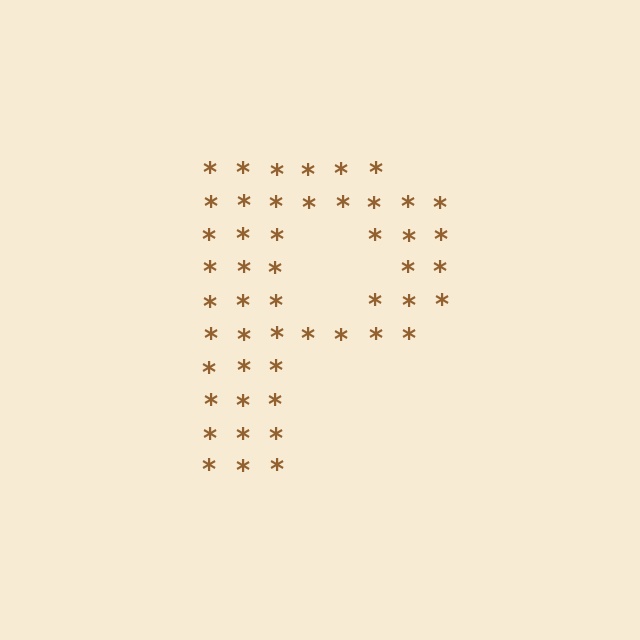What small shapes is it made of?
It is made of small asterisks.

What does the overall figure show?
The overall figure shows the letter P.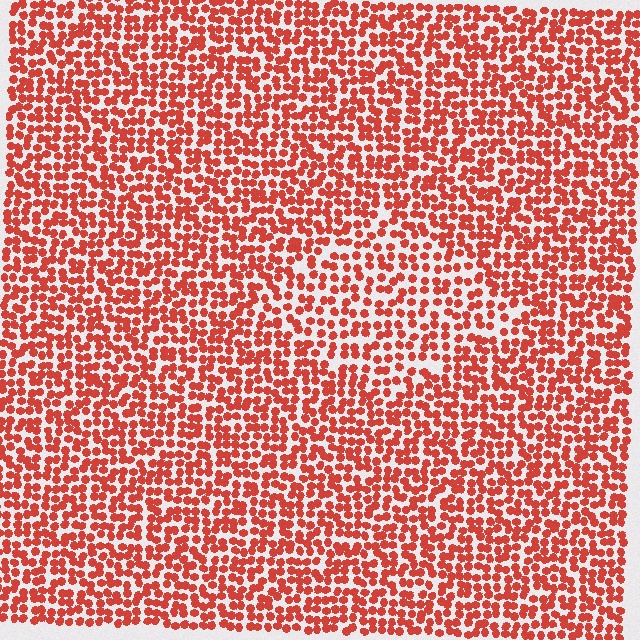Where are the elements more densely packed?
The elements are more densely packed outside the diamond boundary.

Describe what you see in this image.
The image contains small red elements arranged at two different densities. A diamond-shaped region is visible where the elements are less densely packed than the surrounding area.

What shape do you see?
I see a diamond.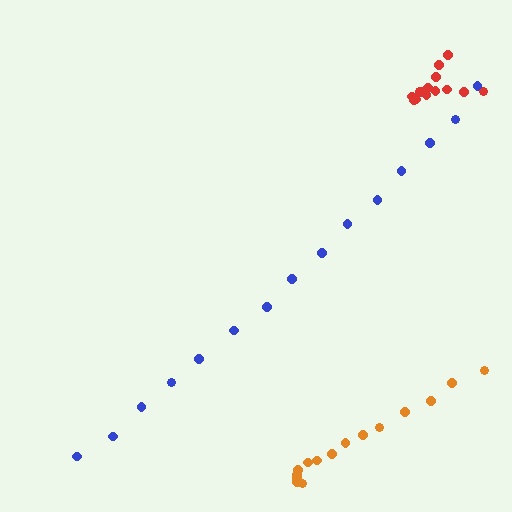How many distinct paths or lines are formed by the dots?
There are 3 distinct paths.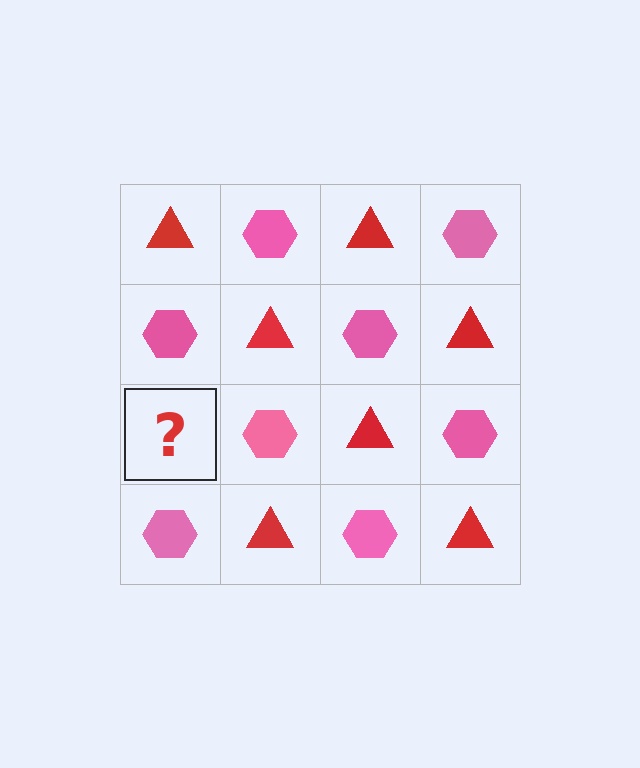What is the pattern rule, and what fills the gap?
The rule is that it alternates red triangle and pink hexagon in a checkerboard pattern. The gap should be filled with a red triangle.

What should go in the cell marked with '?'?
The missing cell should contain a red triangle.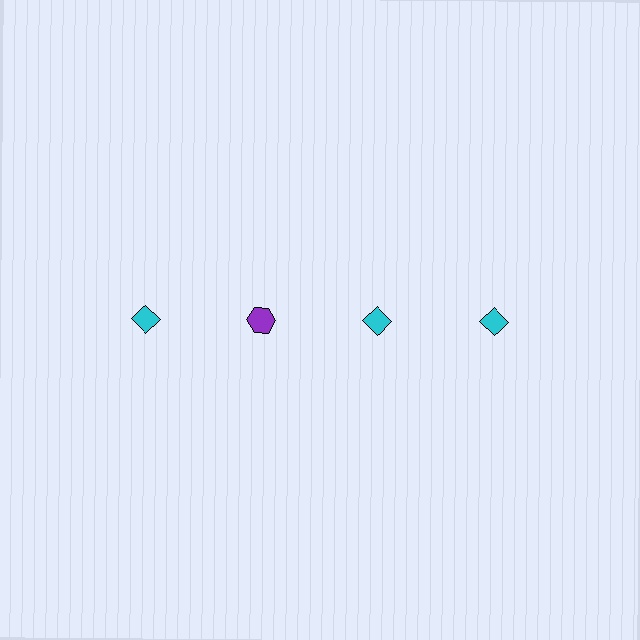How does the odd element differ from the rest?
It differs in both color (purple instead of cyan) and shape (hexagon instead of diamond).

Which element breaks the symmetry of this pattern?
The purple hexagon in the top row, second from left column breaks the symmetry. All other shapes are cyan diamonds.